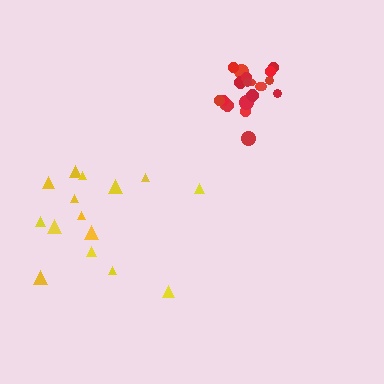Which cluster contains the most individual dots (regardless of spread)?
Red (22).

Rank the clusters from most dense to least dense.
red, yellow.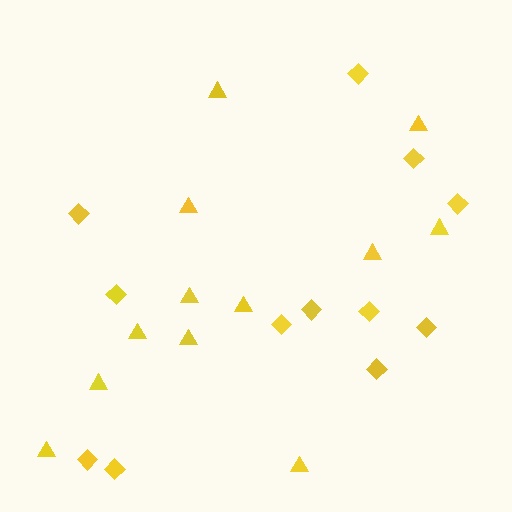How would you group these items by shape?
There are 2 groups: one group of triangles (12) and one group of diamonds (12).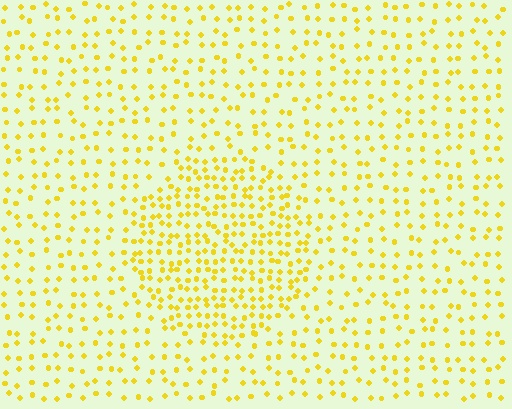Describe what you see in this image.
The image contains small yellow elements arranged at two different densities. A circle-shaped region is visible where the elements are more densely packed than the surrounding area.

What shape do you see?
I see a circle.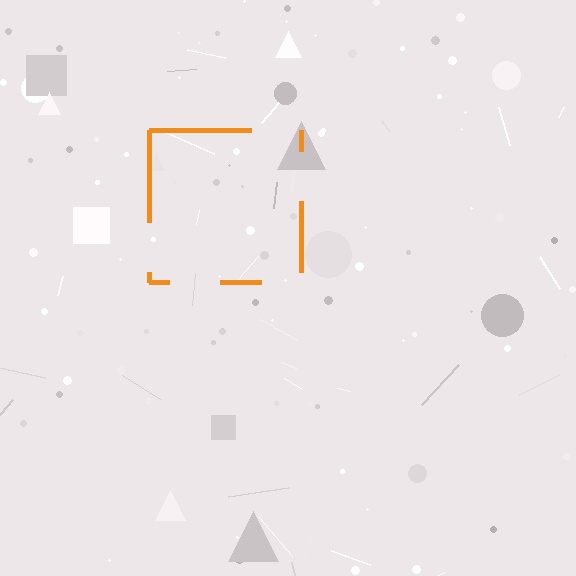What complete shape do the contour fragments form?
The contour fragments form a square.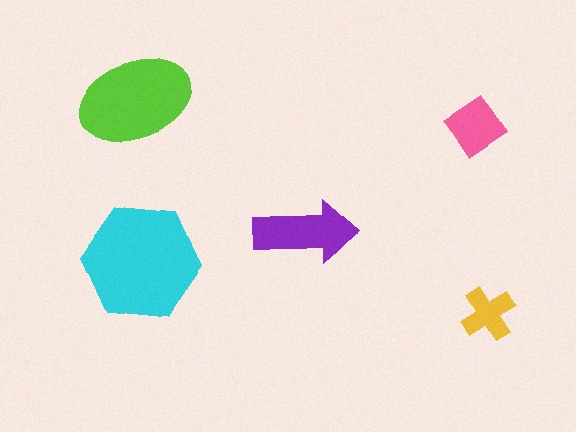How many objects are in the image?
There are 5 objects in the image.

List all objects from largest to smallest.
The cyan hexagon, the lime ellipse, the purple arrow, the pink diamond, the yellow cross.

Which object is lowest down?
The yellow cross is bottommost.